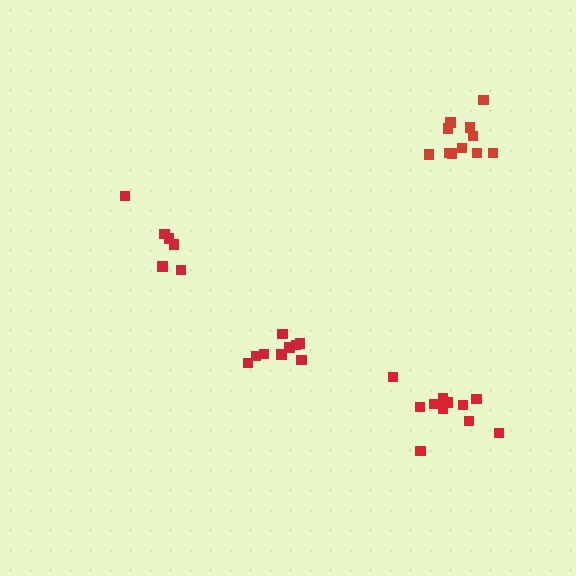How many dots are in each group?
Group 1: 9 dots, Group 2: 11 dots, Group 3: 6 dots, Group 4: 11 dots (37 total).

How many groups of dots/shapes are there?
There are 4 groups.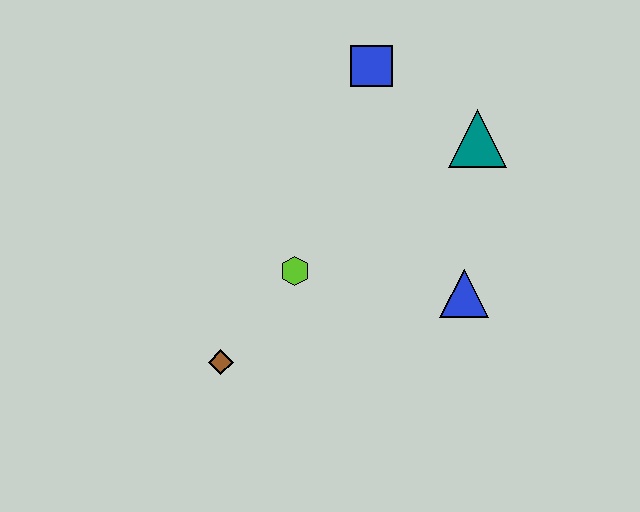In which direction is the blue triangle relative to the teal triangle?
The blue triangle is below the teal triangle.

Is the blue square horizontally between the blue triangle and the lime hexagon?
Yes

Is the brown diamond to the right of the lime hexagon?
No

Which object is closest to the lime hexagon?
The brown diamond is closest to the lime hexagon.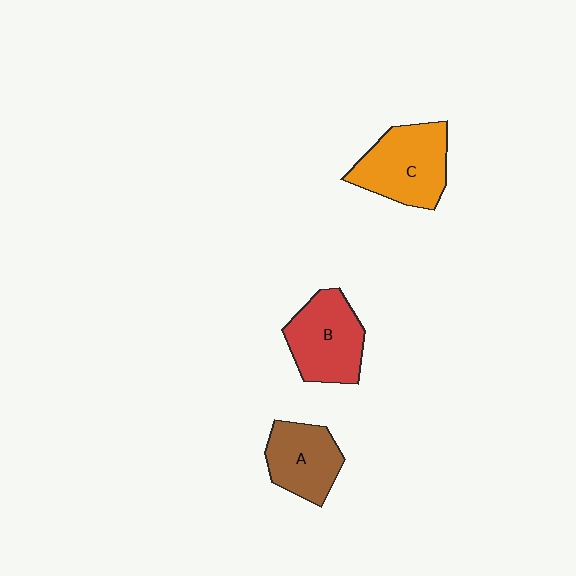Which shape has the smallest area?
Shape A (brown).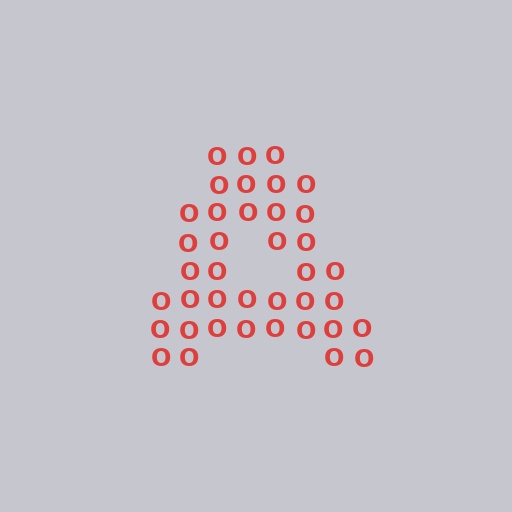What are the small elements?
The small elements are letter O's.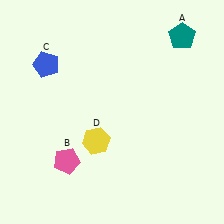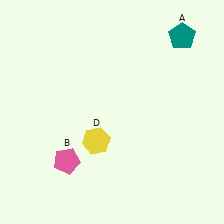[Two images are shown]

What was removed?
The blue pentagon (C) was removed in Image 2.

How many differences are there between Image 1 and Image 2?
There is 1 difference between the two images.